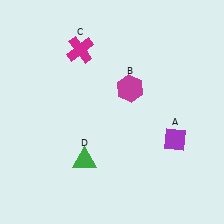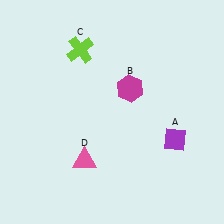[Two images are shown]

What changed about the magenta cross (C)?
In Image 1, C is magenta. In Image 2, it changed to lime.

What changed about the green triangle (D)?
In Image 1, D is green. In Image 2, it changed to pink.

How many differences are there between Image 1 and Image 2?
There are 2 differences between the two images.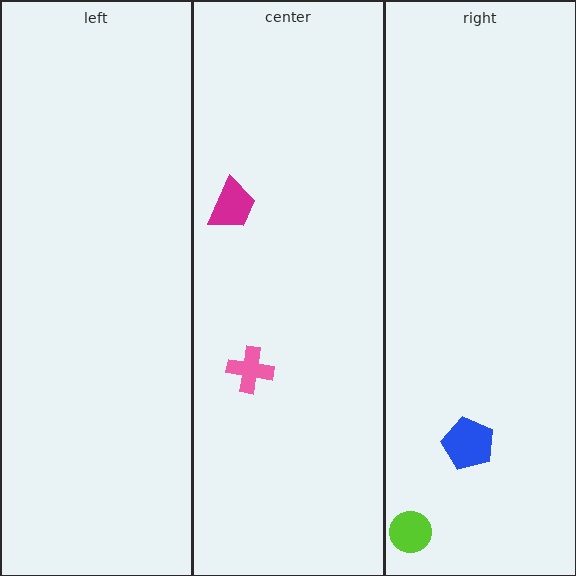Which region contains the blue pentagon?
The right region.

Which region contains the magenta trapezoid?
The center region.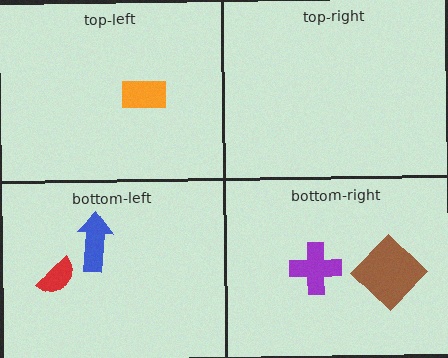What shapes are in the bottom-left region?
The red semicircle, the blue arrow.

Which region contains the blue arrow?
The bottom-left region.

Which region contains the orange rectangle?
The top-left region.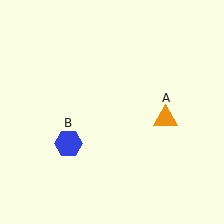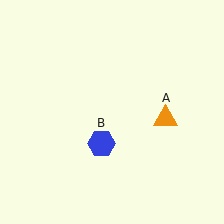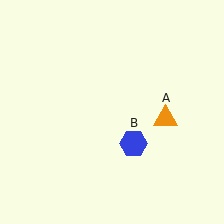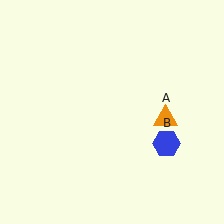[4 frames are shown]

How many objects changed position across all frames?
1 object changed position: blue hexagon (object B).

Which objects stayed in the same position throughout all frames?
Orange triangle (object A) remained stationary.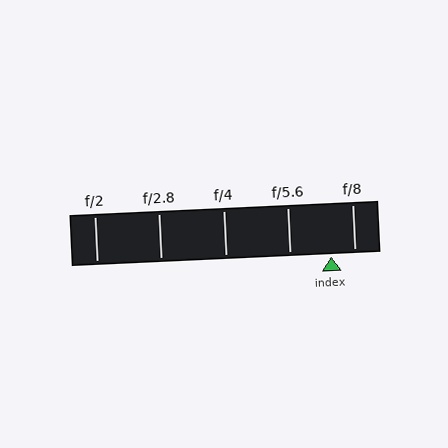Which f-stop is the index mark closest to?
The index mark is closest to f/8.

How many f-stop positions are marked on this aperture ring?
There are 5 f-stop positions marked.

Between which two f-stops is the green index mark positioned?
The index mark is between f/5.6 and f/8.